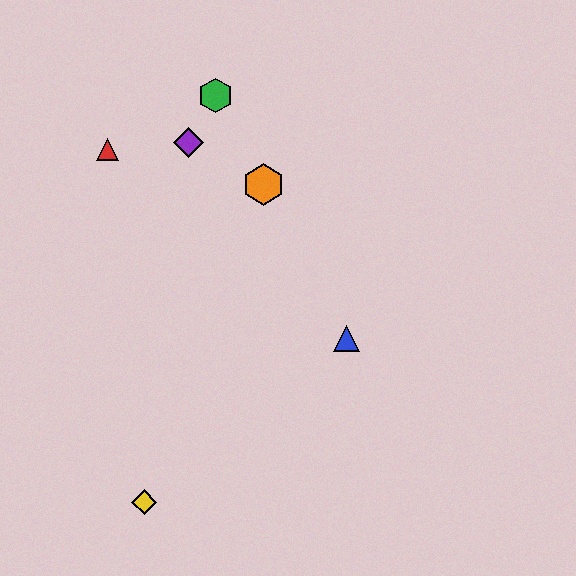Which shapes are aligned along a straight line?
The blue triangle, the green hexagon, the orange hexagon are aligned along a straight line.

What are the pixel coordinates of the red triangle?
The red triangle is at (108, 150).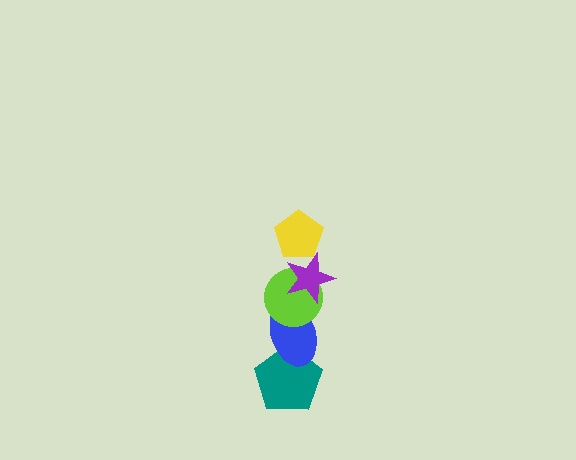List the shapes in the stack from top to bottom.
From top to bottom: the yellow pentagon, the purple star, the lime circle, the blue ellipse, the teal pentagon.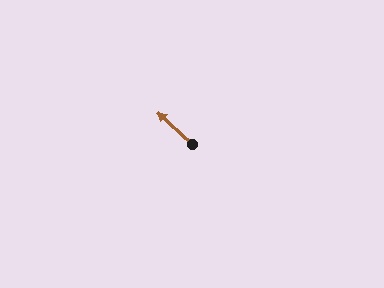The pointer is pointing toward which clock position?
Roughly 10 o'clock.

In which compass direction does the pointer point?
Northwest.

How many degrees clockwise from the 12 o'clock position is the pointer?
Approximately 313 degrees.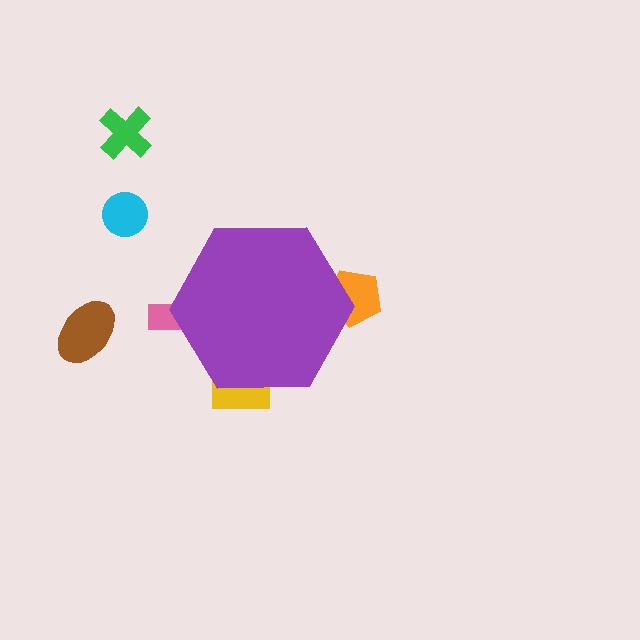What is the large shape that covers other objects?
A purple hexagon.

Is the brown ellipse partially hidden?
No, the brown ellipse is fully visible.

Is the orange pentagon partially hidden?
Yes, the orange pentagon is partially hidden behind the purple hexagon.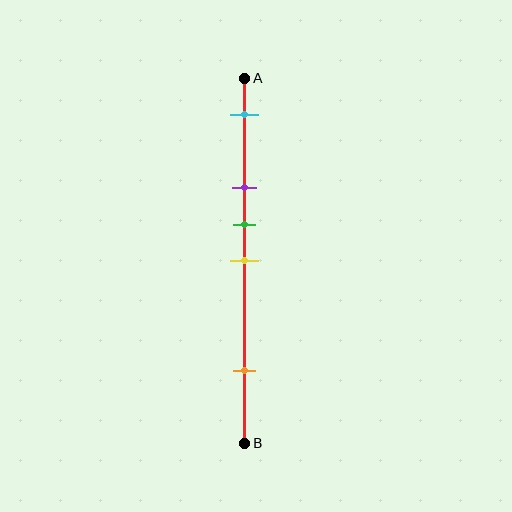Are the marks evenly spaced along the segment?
No, the marks are not evenly spaced.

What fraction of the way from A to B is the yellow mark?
The yellow mark is approximately 50% (0.5) of the way from A to B.